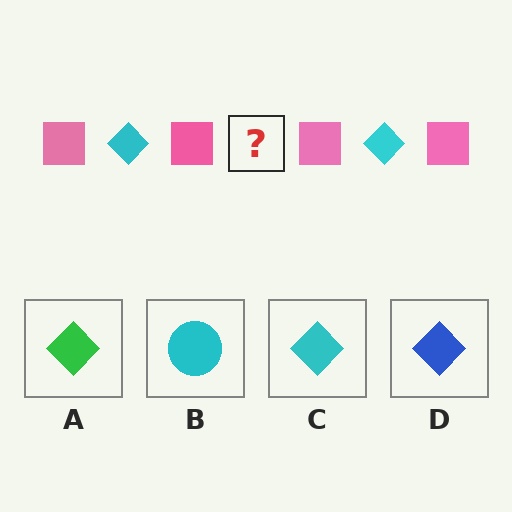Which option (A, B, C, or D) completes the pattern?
C.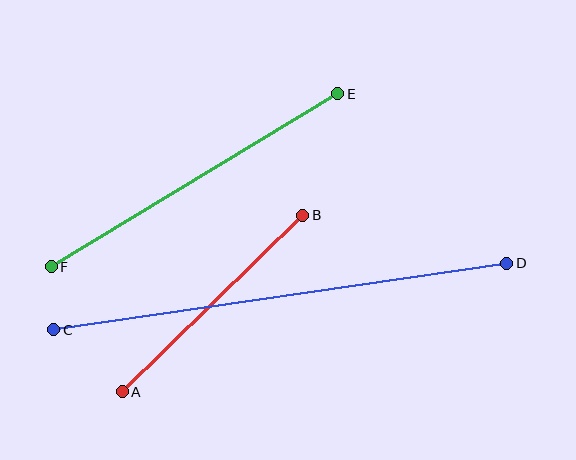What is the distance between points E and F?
The distance is approximately 335 pixels.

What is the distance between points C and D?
The distance is approximately 458 pixels.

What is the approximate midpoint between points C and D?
The midpoint is at approximately (280, 296) pixels.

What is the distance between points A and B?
The distance is approximately 253 pixels.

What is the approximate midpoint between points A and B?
The midpoint is at approximately (213, 303) pixels.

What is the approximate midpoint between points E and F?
The midpoint is at approximately (194, 180) pixels.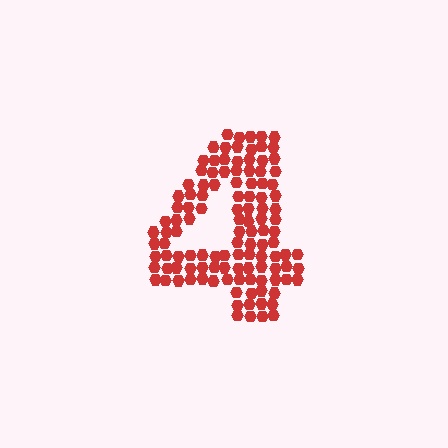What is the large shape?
The large shape is the digit 4.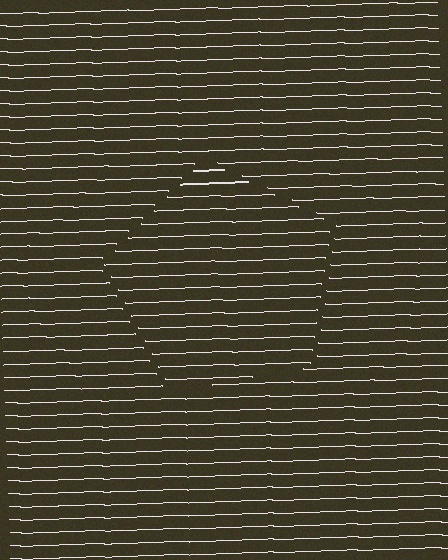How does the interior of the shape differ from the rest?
The interior of the shape contains the same grating, shifted by half a period — the contour is defined by the phase discontinuity where line-ends from the inner and outer gratings abut.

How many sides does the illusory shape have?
5 sides — the line-ends trace a pentagon.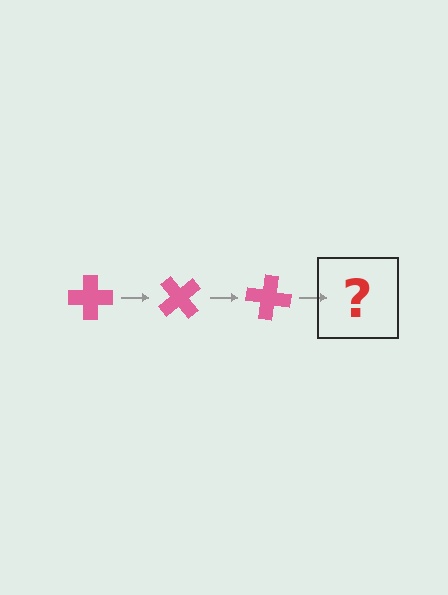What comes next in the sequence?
The next element should be a pink cross rotated 150 degrees.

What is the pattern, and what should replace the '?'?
The pattern is that the cross rotates 50 degrees each step. The '?' should be a pink cross rotated 150 degrees.